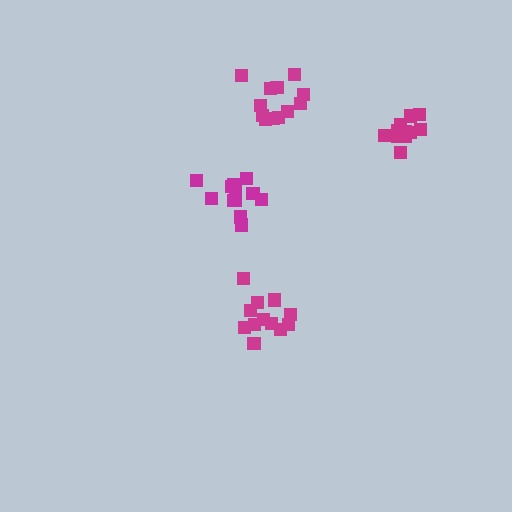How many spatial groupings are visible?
There are 4 spatial groupings.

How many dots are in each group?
Group 1: 12 dots, Group 2: 12 dots, Group 3: 11 dots, Group 4: 13 dots (48 total).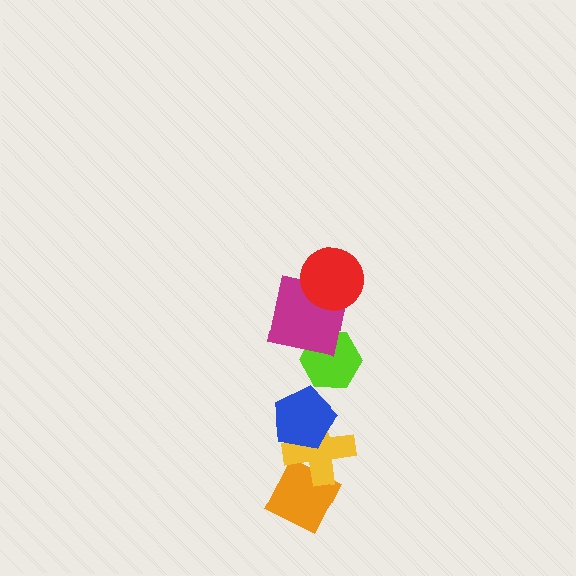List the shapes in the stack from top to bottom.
From top to bottom: the red circle, the magenta square, the lime hexagon, the blue pentagon, the yellow cross, the orange diamond.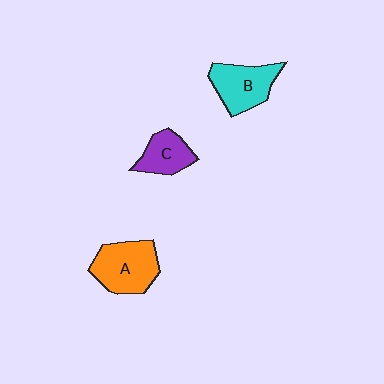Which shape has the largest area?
Shape A (orange).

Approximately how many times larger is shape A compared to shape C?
Approximately 1.5 times.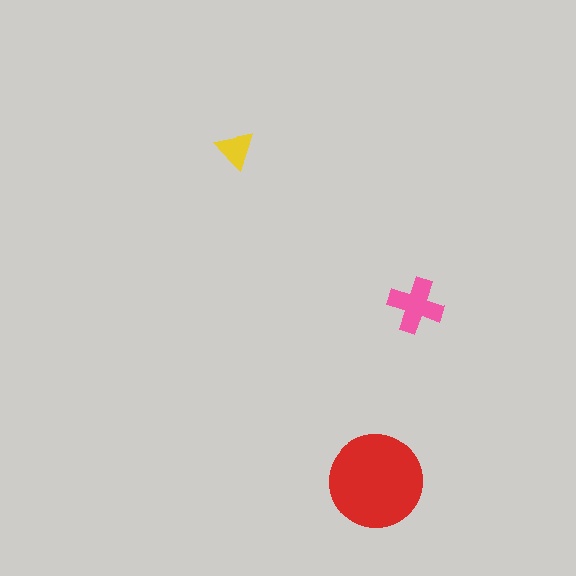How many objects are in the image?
There are 3 objects in the image.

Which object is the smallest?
The yellow triangle.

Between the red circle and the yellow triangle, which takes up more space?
The red circle.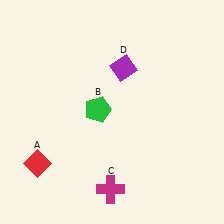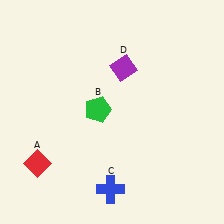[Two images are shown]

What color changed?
The cross (C) changed from magenta in Image 1 to blue in Image 2.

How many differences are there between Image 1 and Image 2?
There is 1 difference between the two images.